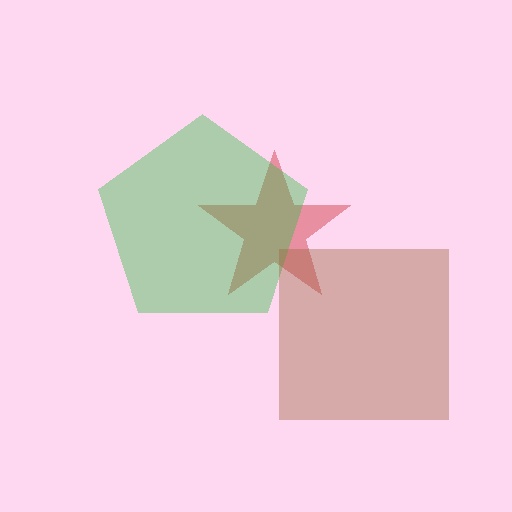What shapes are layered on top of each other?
The layered shapes are: a red star, a green pentagon, a brown square.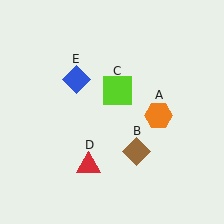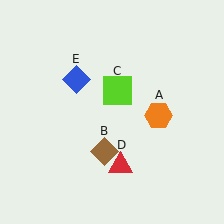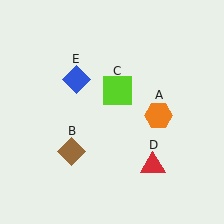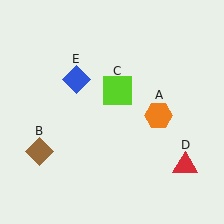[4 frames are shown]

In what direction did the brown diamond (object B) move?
The brown diamond (object B) moved left.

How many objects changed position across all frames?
2 objects changed position: brown diamond (object B), red triangle (object D).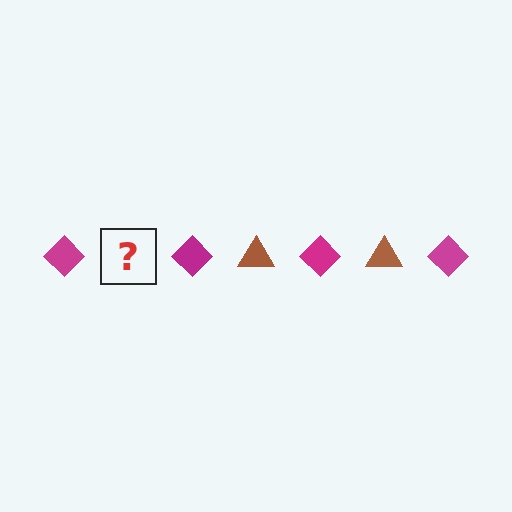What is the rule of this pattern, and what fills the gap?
The rule is that the pattern alternates between magenta diamond and brown triangle. The gap should be filled with a brown triangle.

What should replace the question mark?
The question mark should be replaced with a brown triangle.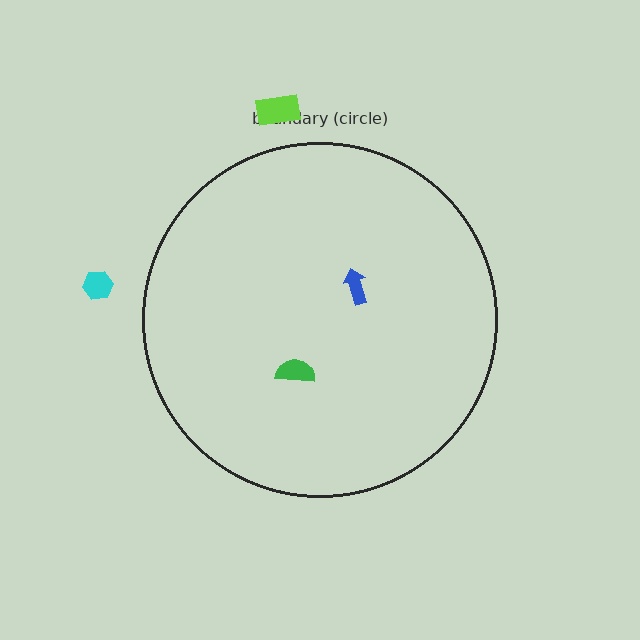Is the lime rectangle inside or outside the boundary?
Outside.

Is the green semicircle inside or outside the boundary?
Inside.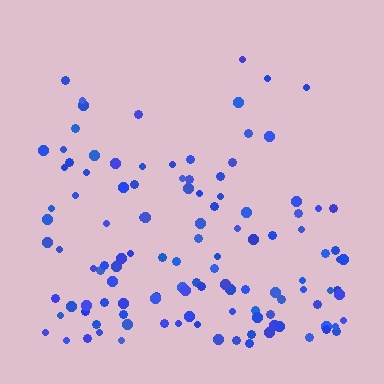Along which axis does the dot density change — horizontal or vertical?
Vertical.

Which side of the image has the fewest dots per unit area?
The top.